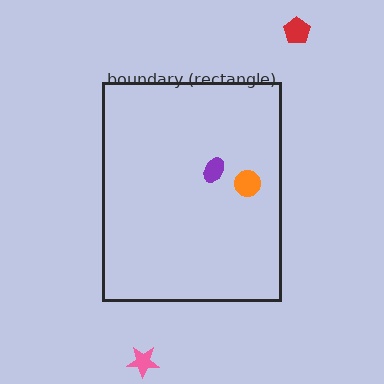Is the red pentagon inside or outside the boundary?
Outside.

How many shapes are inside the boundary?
2 inside, 2 outside.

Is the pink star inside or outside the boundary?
Outside.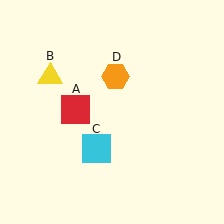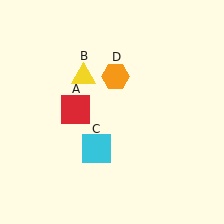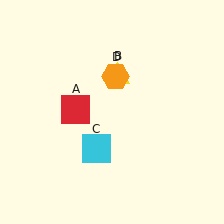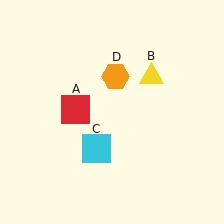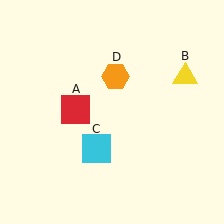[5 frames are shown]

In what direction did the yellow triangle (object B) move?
The yellow triangle (object B) moved right.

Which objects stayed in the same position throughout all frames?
Red square (object A) and cyan square (object C) and orange hexagon (object D) remained stationary.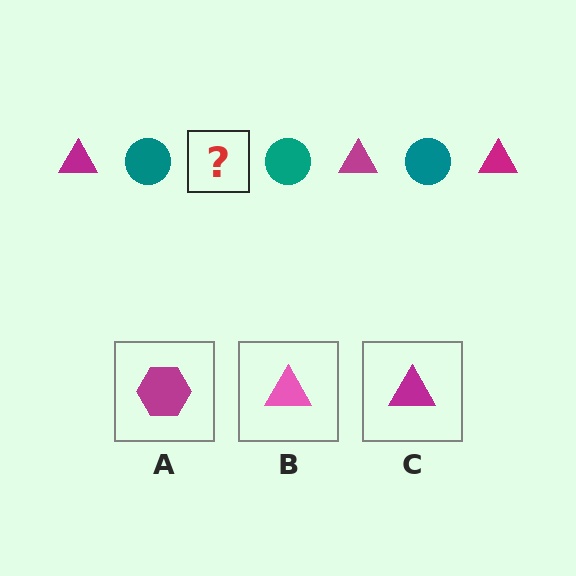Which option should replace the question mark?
Option C.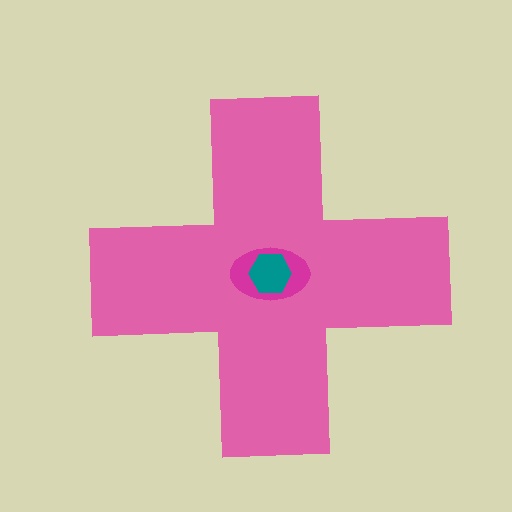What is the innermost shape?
The teal hexagon.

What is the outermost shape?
The pink cross.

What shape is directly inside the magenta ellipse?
The teal hexagon.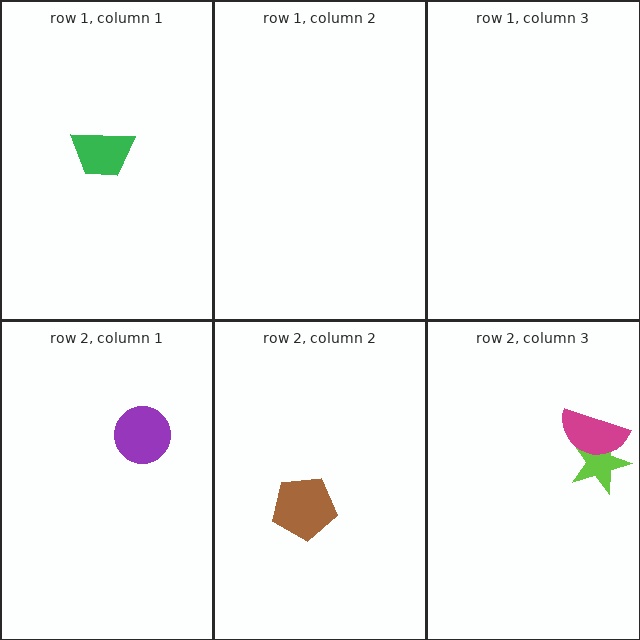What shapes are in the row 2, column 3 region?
The lime star, the magenta semicircle.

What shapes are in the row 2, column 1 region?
The purple circle.